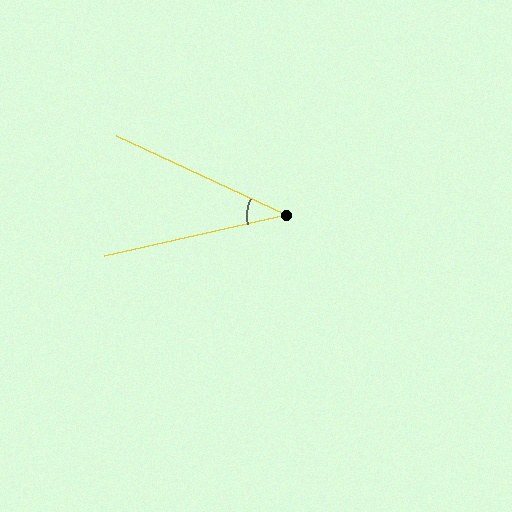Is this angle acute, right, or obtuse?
It is acute.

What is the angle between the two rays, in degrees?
Approximately 38 degrees.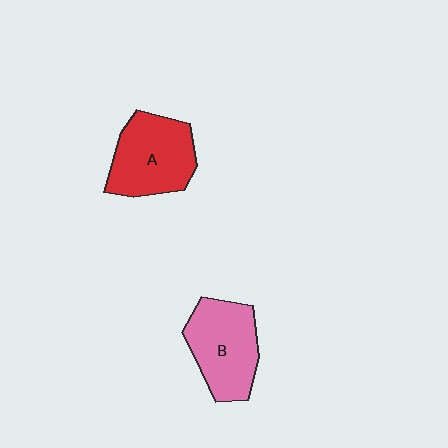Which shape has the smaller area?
Shape B (pink).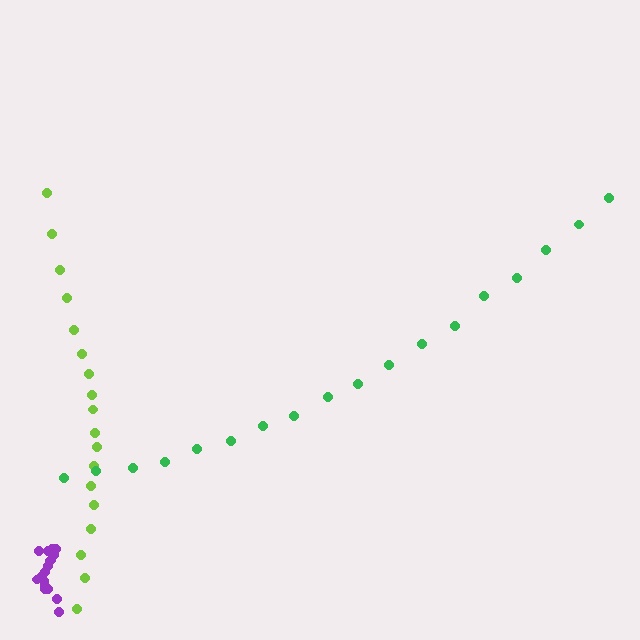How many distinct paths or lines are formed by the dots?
There are 3 distinct paths.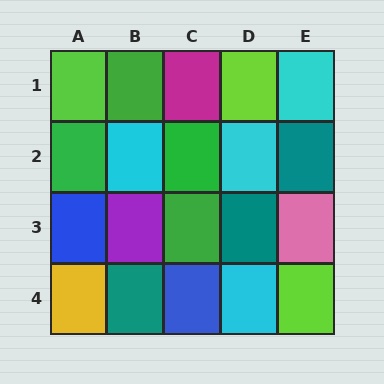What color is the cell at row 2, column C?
Green.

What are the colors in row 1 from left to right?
Lime, green, magenta, lime, cyan.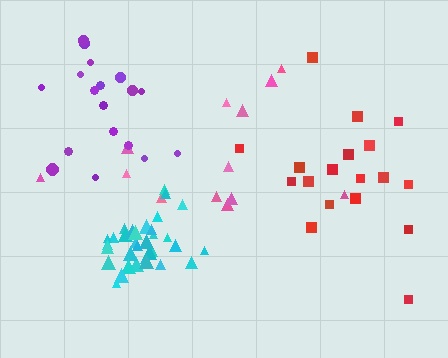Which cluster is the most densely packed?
Cyan.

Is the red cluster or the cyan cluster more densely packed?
Cyan.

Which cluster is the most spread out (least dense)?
Pink.